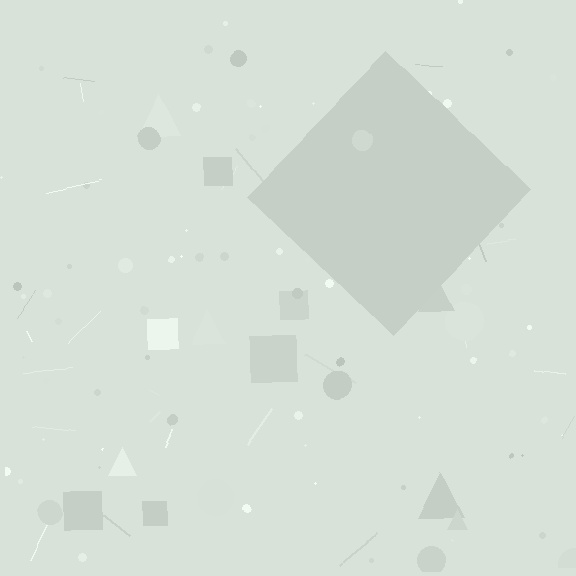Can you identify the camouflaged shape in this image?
The camouflaged shape is a diamond.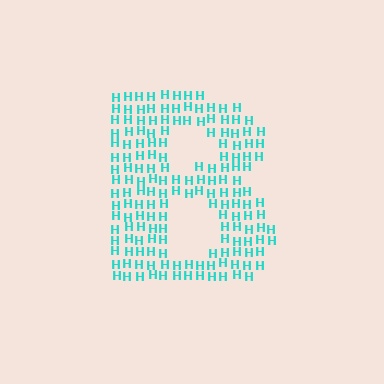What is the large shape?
The large shape is the letter B.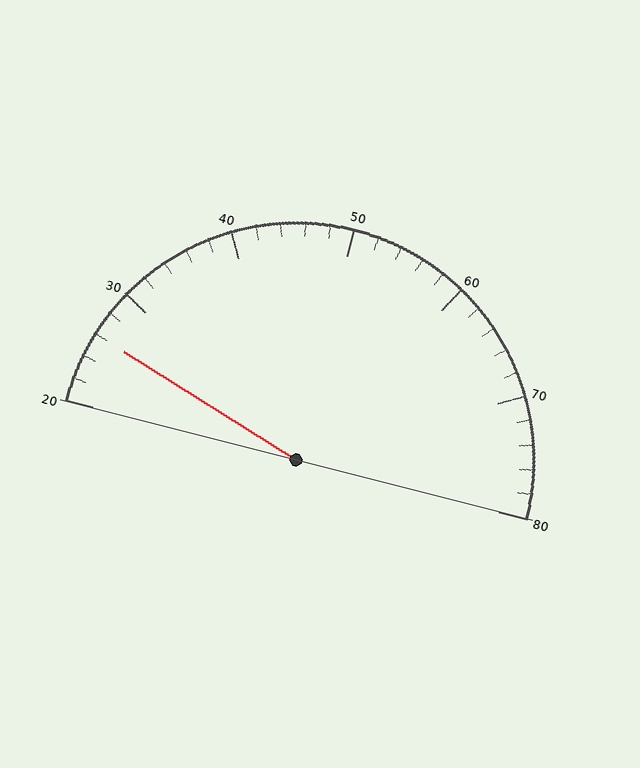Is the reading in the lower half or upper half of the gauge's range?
The reading is in the lower half of the range (20 to 80).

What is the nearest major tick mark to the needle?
The nearest major tick mark is 30.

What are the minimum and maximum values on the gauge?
The gauge ranges from 20 to 80.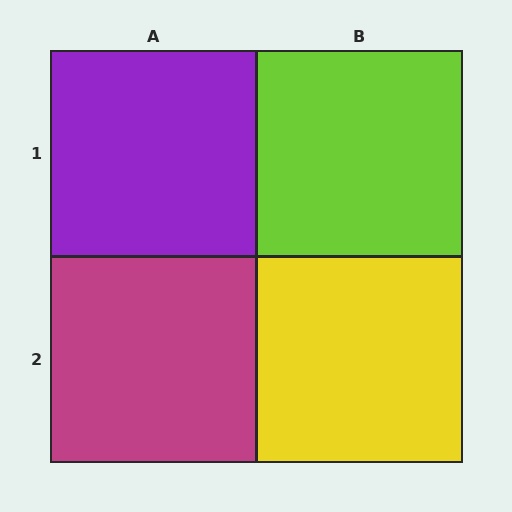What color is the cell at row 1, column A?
Purple.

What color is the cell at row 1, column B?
Lime.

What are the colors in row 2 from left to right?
Magenta, yellow.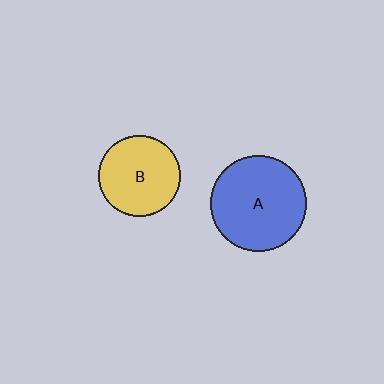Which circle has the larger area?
Circle A (blue).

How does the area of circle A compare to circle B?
Approximately 1.4 times.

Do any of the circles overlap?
No, none of the circles overlap.